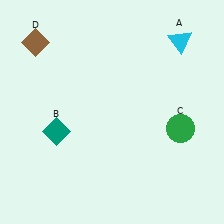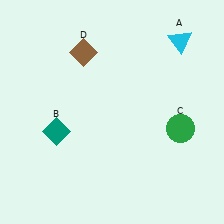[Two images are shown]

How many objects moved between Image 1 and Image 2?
1 object moved between the two images.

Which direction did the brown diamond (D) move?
The brown diamond (D) moved right.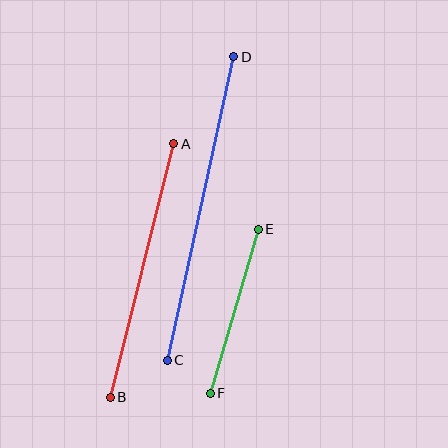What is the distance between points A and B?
The distance is approximately 261 pixels.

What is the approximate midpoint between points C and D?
The midpoint is at approximately (201, 209) pixels.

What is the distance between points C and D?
The distance is approximately 311 pixels.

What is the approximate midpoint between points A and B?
The midpoint is at approximately (142, 271) pixels.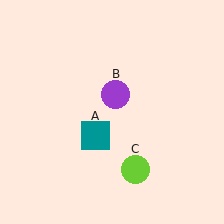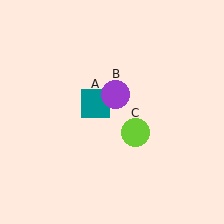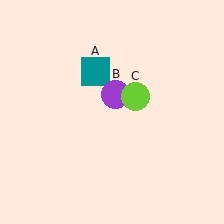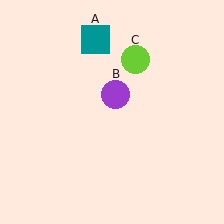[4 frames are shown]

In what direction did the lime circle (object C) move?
The lime circle (object C) moved up.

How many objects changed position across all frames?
2 objects changed position: teal square (object A), lime circle (object C).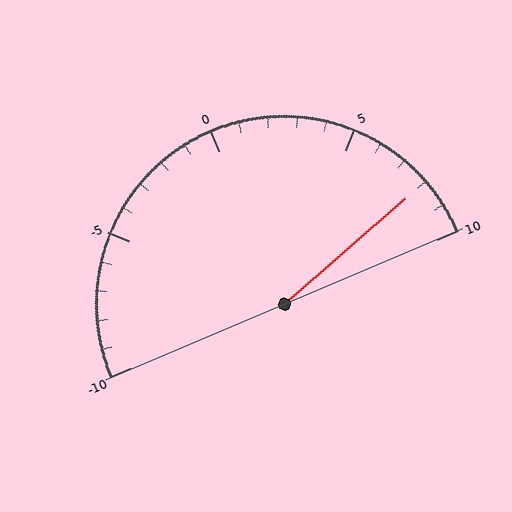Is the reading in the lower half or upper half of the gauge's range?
The reading is in the upper half of the range (-10 to 10).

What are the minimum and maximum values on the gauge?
The gauge ranges from -10 to 10.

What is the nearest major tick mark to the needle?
The nearest major tick mark is 10.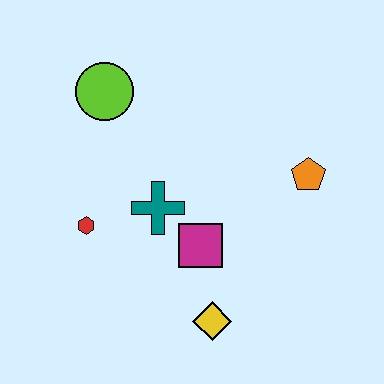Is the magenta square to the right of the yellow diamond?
No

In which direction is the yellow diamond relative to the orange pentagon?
The yellow diamond is below the orange pentagon.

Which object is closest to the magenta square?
The teal cross is closest to the magenta square.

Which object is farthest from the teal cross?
The orange pentagon is farthest from the teal cross.